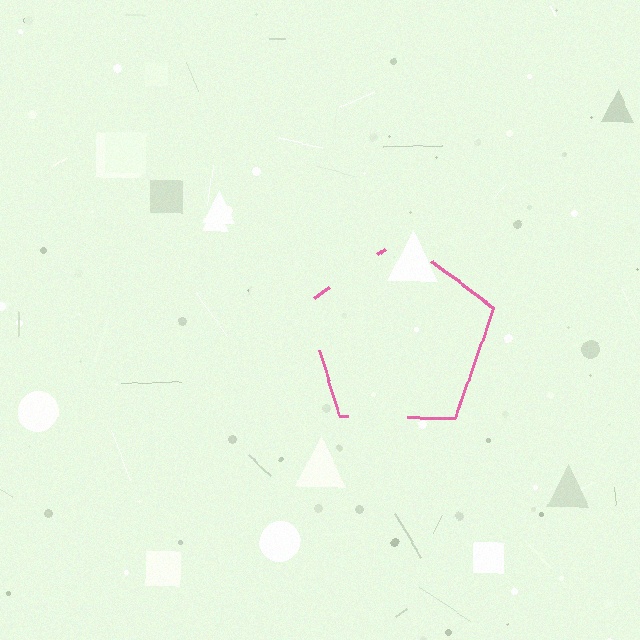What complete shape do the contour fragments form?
The contour fragments form a pentagon.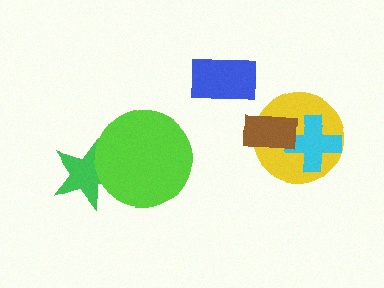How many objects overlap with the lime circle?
1 object overlaps with the lime circle.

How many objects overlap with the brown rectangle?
2 objects overlap with the brown rectangle.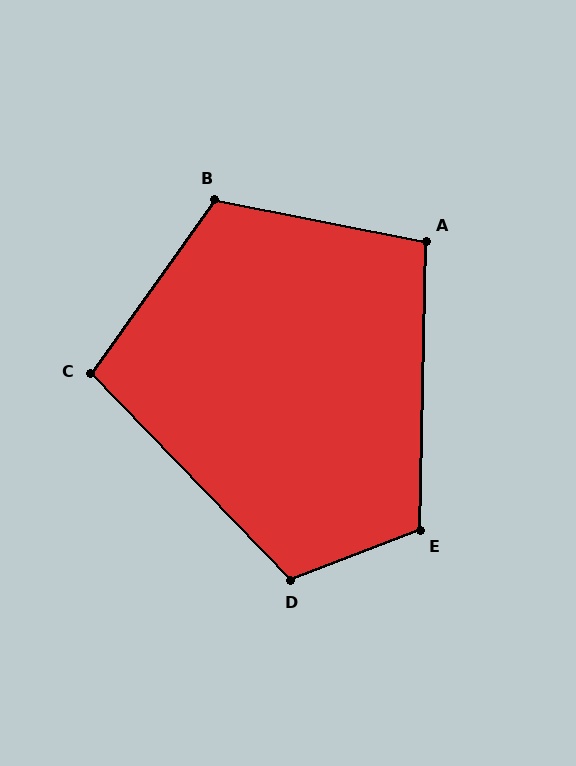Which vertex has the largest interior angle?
B, at approximately 114 degrees.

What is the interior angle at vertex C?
Approximately 101 degrees (obtuse).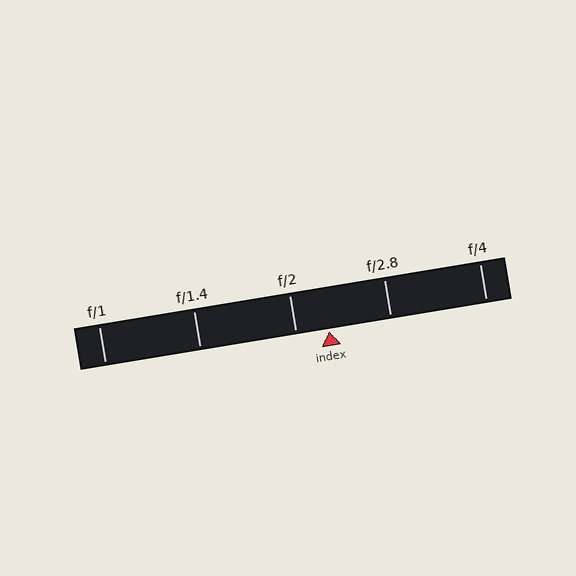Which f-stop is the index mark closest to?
The index mark is closest to f/2.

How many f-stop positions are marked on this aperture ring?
There are 5 f-stop positions marked.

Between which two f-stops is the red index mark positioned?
The index mark is between f/2 and f/2.8.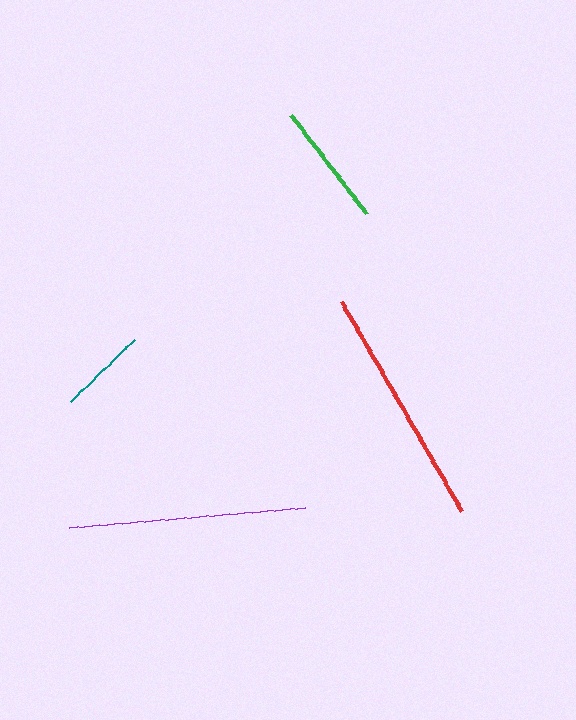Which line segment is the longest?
The red line is the longest at approximately 242 pixels.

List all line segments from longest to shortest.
From longest to shortest: red, purple, green, teal.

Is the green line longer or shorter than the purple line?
The purple line is longer than the green line.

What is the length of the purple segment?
The purple segment is approximately 237 pixels long.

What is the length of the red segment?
The red segment is approximately 242 pixels long.